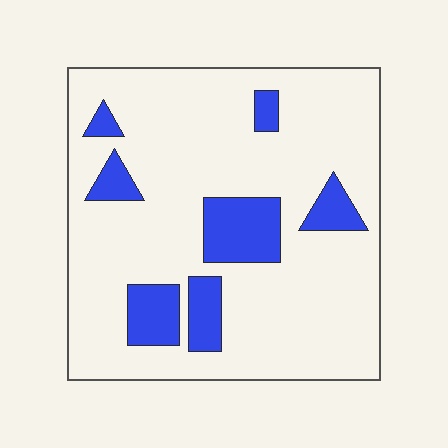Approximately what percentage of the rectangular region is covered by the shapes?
Approximately 15%.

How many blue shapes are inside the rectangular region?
7.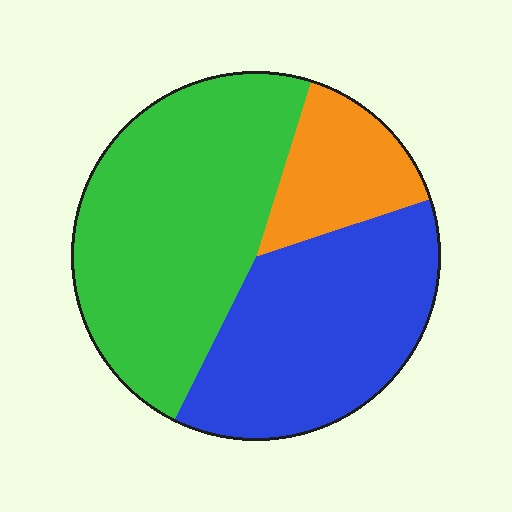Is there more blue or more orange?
Blue.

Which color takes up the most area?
Green, at roughly 50%.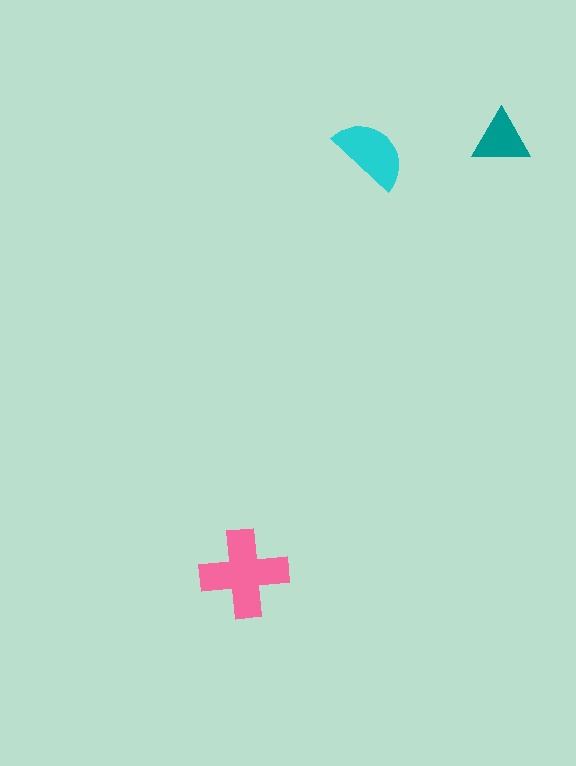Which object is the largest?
The pink cross.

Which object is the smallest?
The teal triangle.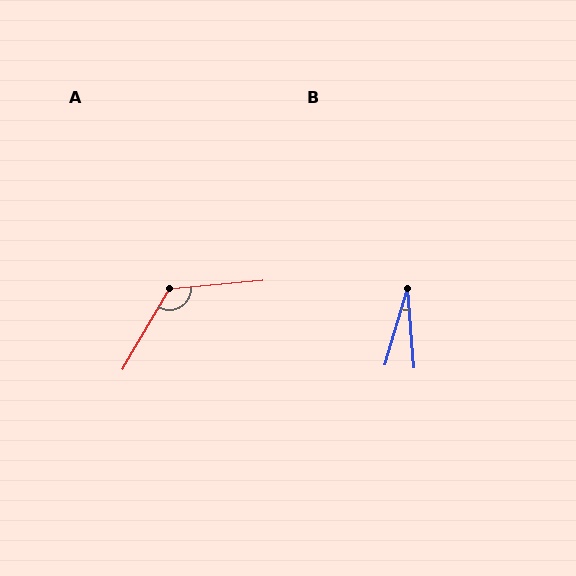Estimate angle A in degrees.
Approximately 126 degrees.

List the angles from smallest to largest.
B (21°), A (126°).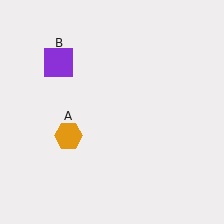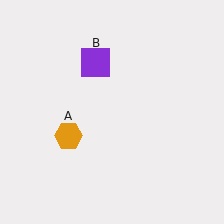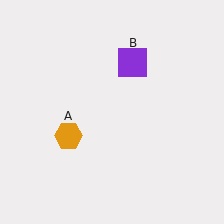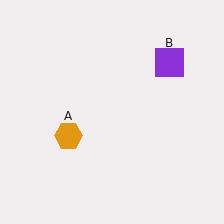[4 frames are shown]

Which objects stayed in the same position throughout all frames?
Orange hexagon (object A) remained stationary.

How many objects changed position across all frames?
1 object changed position: purple square (object B).